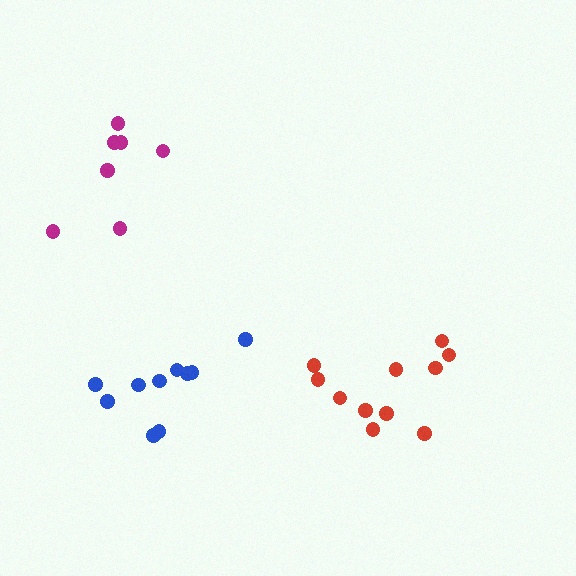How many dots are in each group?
Group 1: 11 dots, Group 2: 7 dots, Group 3: 10 dots (28 total).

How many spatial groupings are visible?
There are 3 spatial groupings.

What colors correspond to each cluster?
The clusters are colored: red, magenta, blue.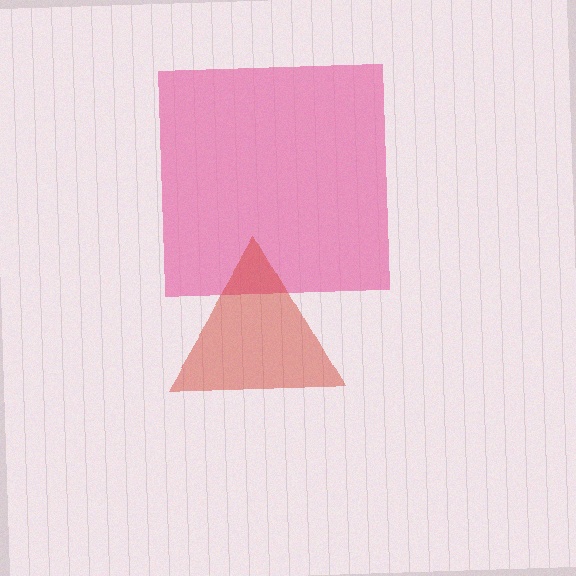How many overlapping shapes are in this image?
There are 2 overlapping shapes in the image.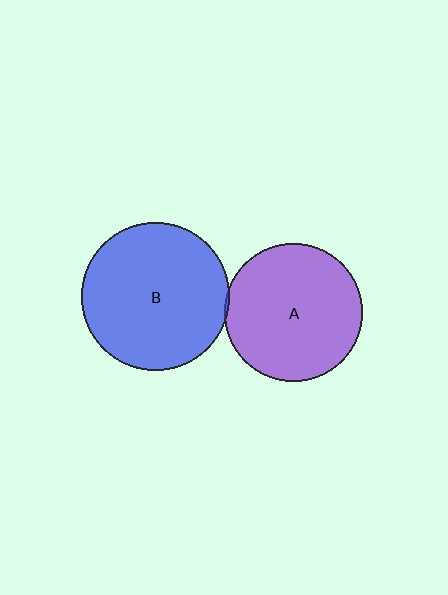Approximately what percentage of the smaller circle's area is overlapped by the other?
Approximately 5%.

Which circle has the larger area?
Circle B (blue).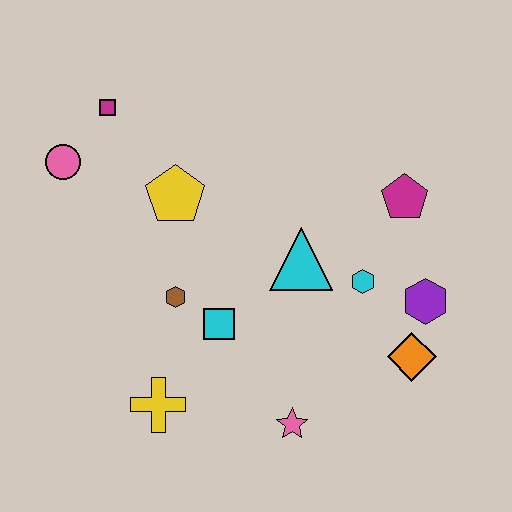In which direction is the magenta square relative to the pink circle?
The magenta square is above the pink circle.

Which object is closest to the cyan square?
The brown hexagon is closest to the cyan square.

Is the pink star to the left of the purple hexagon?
Yes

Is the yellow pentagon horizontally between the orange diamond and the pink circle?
Yes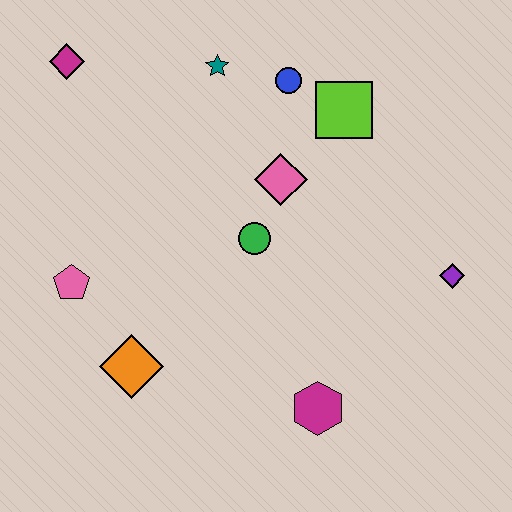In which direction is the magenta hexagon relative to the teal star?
The magenta hexagon is below the teal star.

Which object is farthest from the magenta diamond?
The purple diamond is farthest from the magenta diamond.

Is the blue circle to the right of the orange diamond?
Yes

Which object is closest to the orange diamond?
The pink pentagon is closest to the orange diamond.